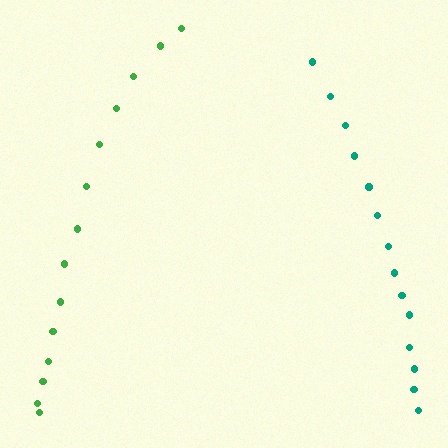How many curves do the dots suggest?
There are 2 distinct paths.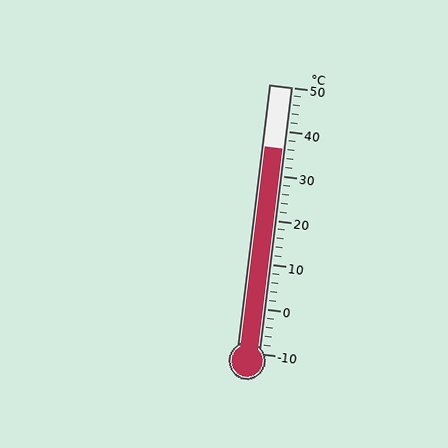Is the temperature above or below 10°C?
The temperature is above 10°C.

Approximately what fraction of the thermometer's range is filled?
The thermometer is filled to approximately 75% of its range.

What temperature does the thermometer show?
The thermometer shows approximately 36°C.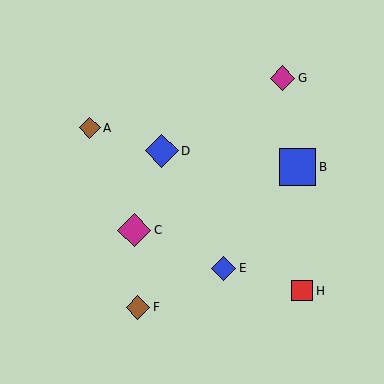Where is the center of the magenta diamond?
The center of the magenta diamond is at (134, 230).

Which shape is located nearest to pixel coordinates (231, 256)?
The blue diamond (labeled E) at (224, 268) is nearest to that location.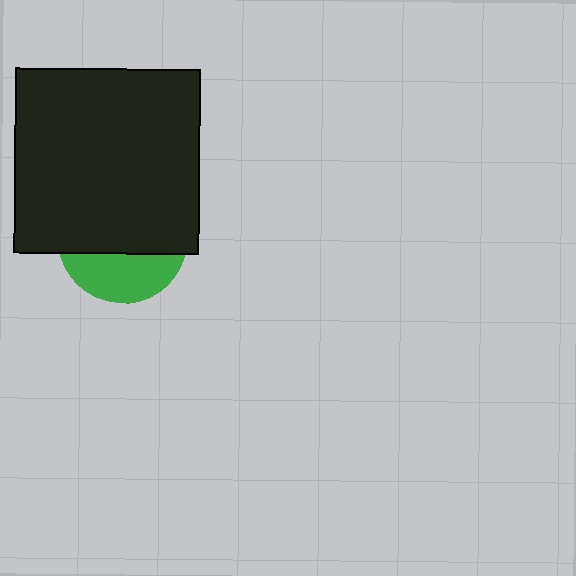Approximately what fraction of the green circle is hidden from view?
Roughly 64% of the green circle is hidden behind the black square.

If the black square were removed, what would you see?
You would see the complete green circle.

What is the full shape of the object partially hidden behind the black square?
The partially hidden object is a green circle.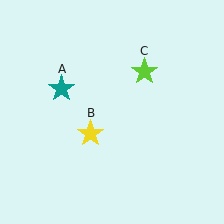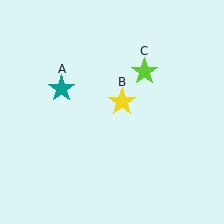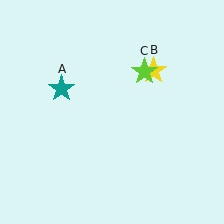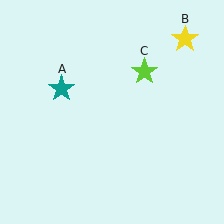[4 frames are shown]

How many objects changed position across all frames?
1 object changed position: yellow star (object B).